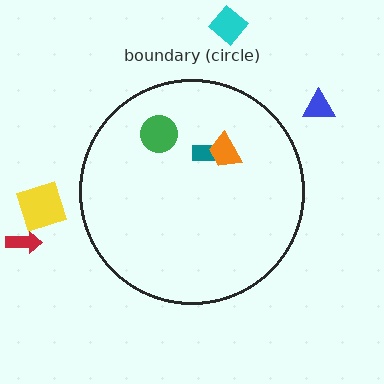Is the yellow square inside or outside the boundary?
Outside.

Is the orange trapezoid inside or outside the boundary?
Inside.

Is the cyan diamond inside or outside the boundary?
Outside.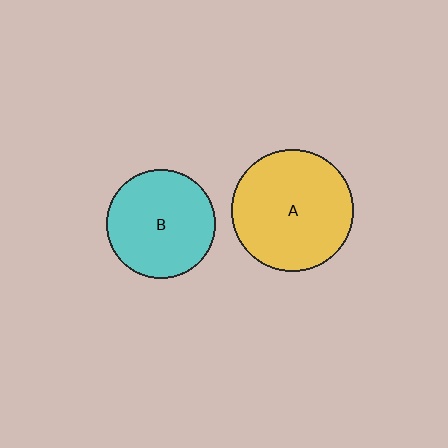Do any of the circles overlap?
No, none of the circles overlap.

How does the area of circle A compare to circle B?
Approximately 1.3 times.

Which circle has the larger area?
Circle A (yellow).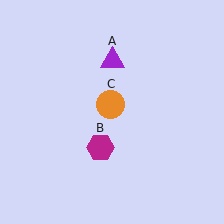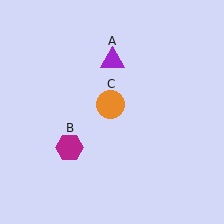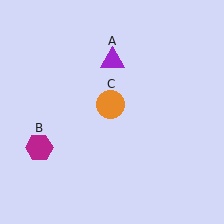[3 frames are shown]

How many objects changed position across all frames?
1 object changed position: magenta hexagon (object B).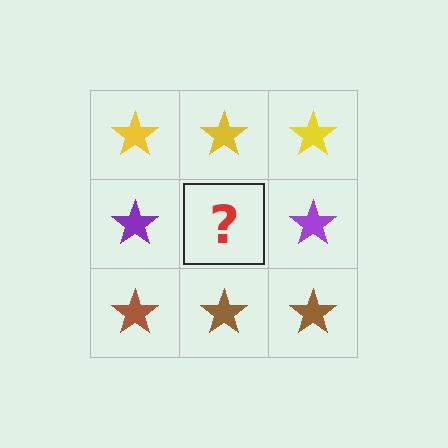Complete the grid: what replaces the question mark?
The question mark should be replaced with a purple star.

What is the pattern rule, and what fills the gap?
The rule is that each row has a consistent color. The gap should be filled with a purple star.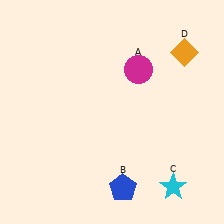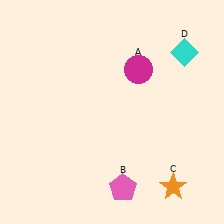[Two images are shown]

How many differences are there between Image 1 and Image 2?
There are 3 differences between the two images.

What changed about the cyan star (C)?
In Image 1, C is cyan. In Image 2, it changed to orange.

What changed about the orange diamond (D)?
In Image 1, D is orange. In Image 2, it changed to cyan.